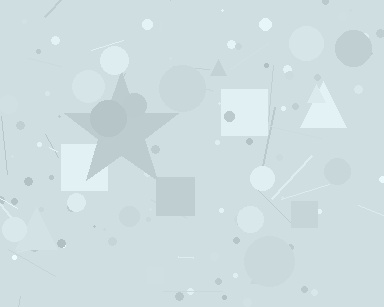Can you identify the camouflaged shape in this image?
The camouflaged shape is a star.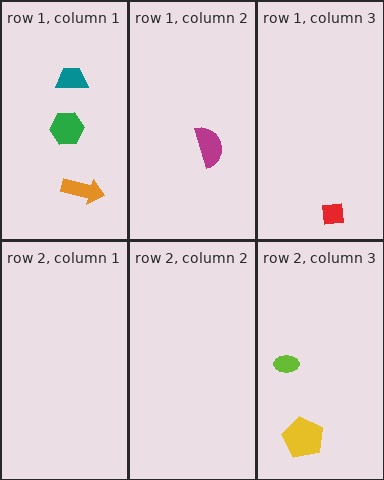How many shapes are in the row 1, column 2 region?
1.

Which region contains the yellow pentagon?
The row 2, column 3 region.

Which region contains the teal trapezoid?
The row 1, column 1 region.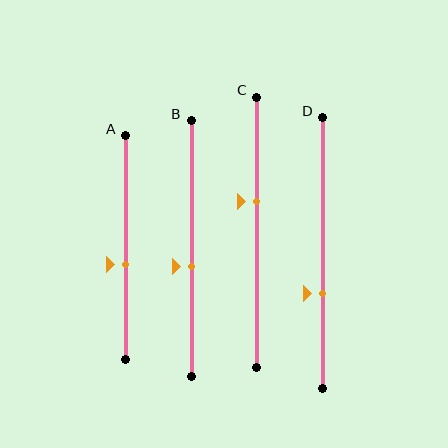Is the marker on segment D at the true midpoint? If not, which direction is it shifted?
No, the marker on segment D is shifted downward by about 15% of the segment length.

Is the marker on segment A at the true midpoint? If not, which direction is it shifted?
No, the marker on segment A is shifted downward by about 8% of the segment length.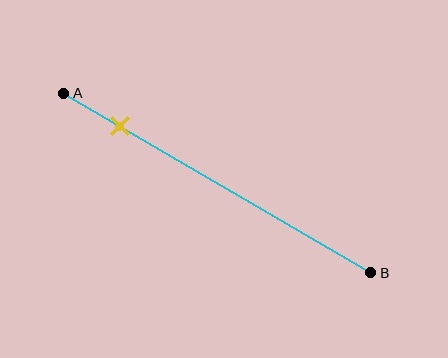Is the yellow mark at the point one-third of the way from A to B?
No, the mark is at about 20% from A, not at the 33% one-third point.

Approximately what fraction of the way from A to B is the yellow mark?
The yellow mark is approximately 20% of the way from A to B.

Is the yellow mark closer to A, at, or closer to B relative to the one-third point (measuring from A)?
The yellow mark is closer to point A than the one-third point of segment AB.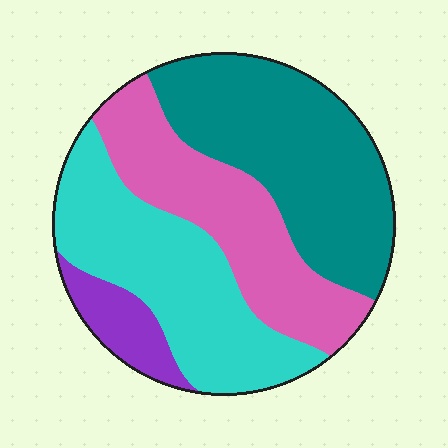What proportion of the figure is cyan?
Cyan covers around 30% of the figure.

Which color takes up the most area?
Teal, at roughly 35%.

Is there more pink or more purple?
Pink.